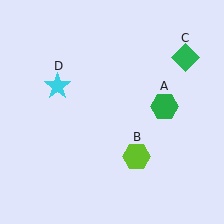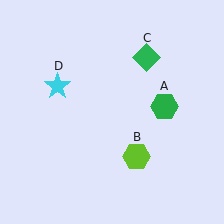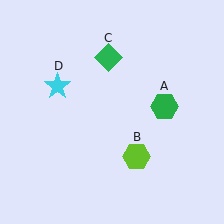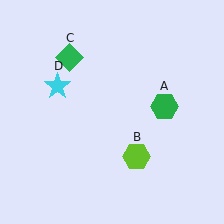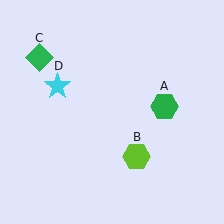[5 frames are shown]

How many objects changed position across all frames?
1 object changed position: green diamond (object C).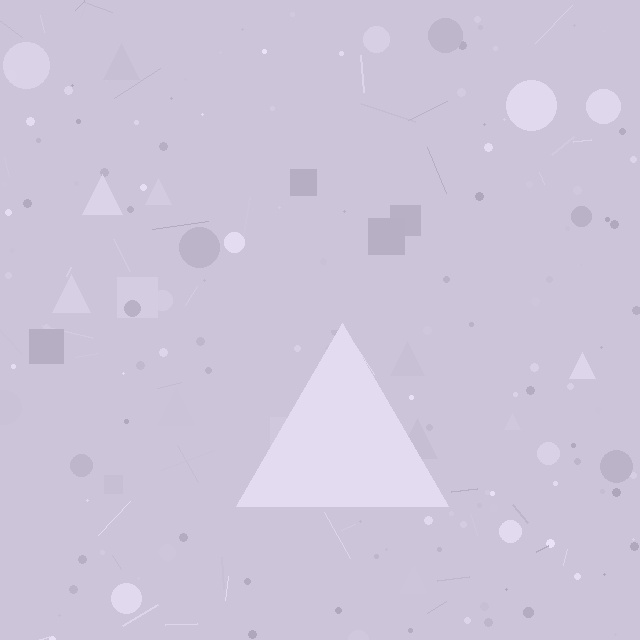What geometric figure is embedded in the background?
A triangle is embedded in the background.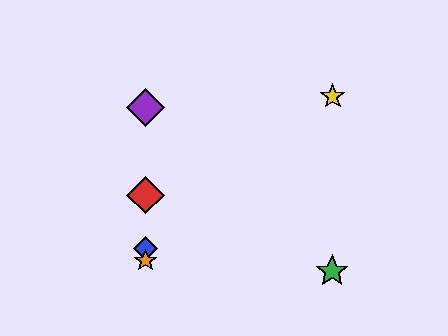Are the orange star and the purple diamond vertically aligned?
Yes, both are at x≈145.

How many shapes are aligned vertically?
4 shapes (the red diamond, the blue diamond, the purple diamond, the orange star) are aligned vertically.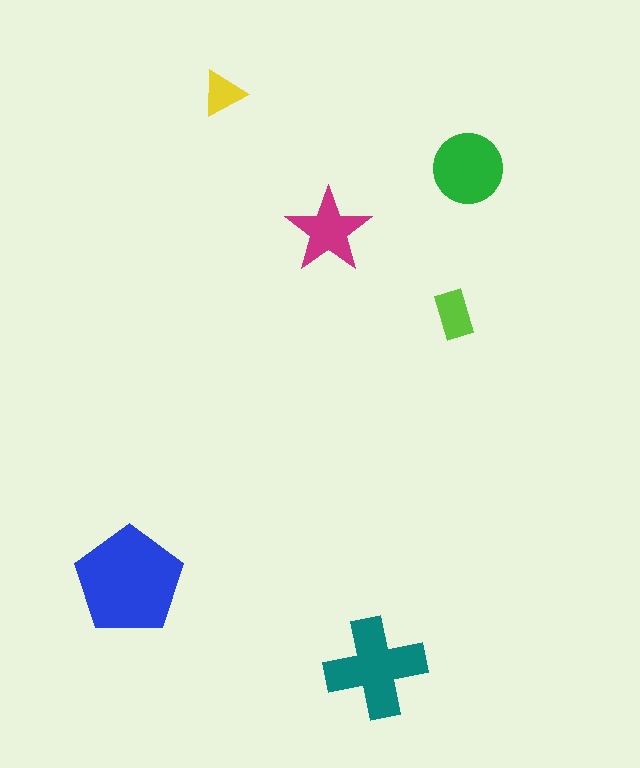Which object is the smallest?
The yellow triangle.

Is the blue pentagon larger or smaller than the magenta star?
Larger.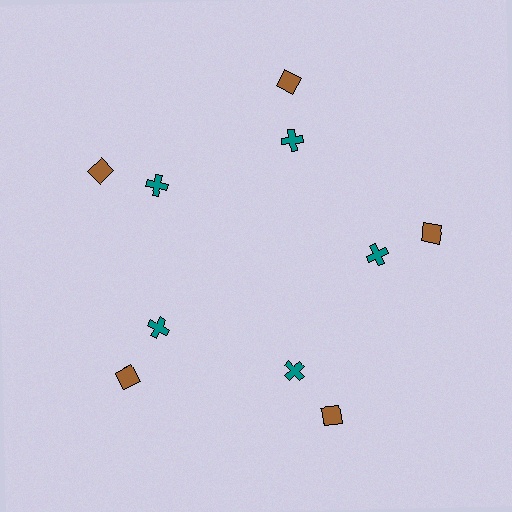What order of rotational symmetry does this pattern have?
This pattern has 5-fold rotational symmetry.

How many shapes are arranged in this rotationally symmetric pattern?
There are 10 shapes, arranged in 5 groups of 2.